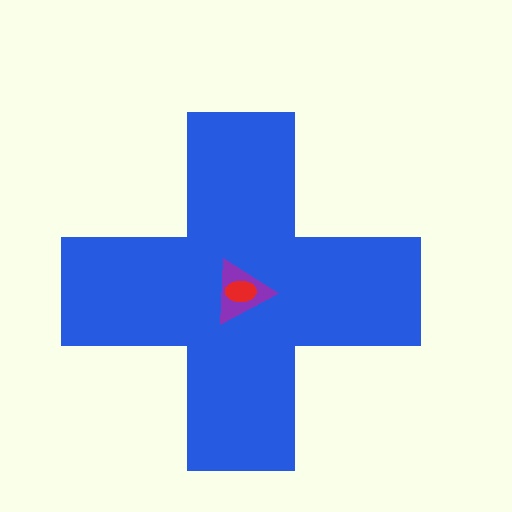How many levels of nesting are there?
3.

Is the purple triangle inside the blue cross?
Yes.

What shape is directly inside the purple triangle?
The red ellipse.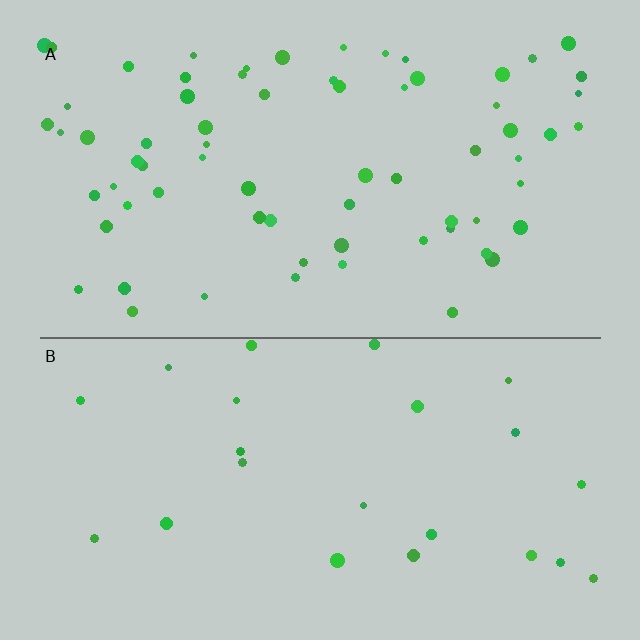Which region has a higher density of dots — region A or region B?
A (the top).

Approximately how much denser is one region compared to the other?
Approximately 2.9× — region A over region B.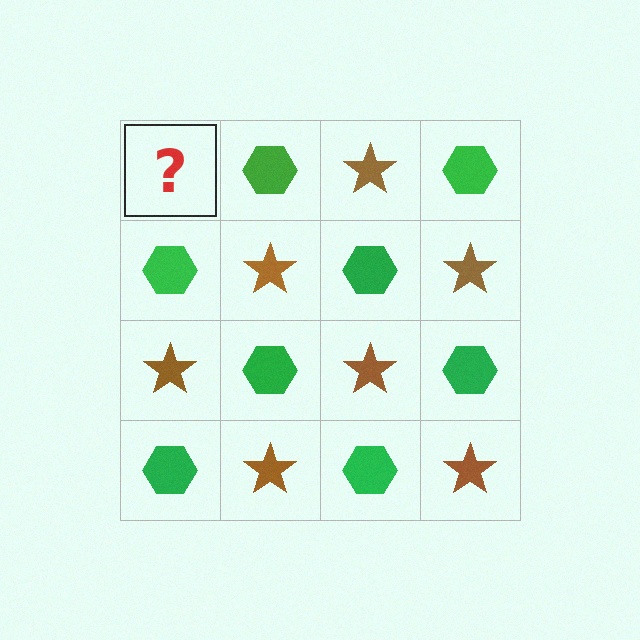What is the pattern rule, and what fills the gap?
The rule is that it alternates brown star and green hexagon in a checkerboard pattern. The gap should be filled with a brown star.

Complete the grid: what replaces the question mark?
The question mark should be replaced with a brown star.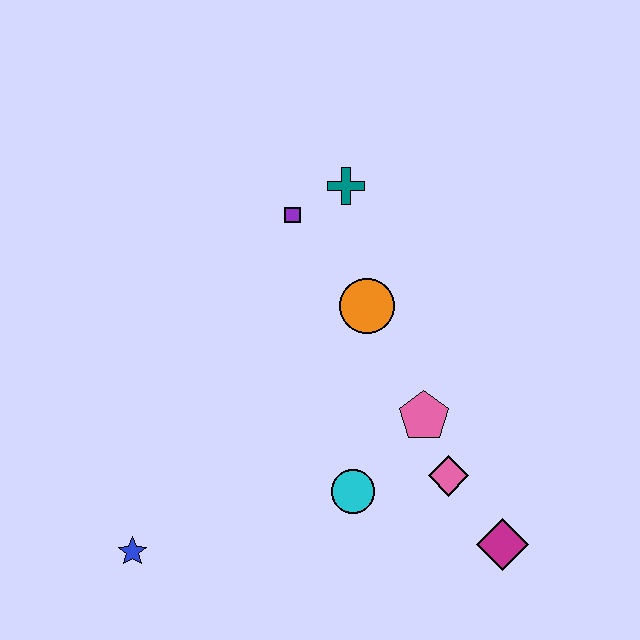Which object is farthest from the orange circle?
The blue star is farthest from the orange circle.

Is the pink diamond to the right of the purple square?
Yes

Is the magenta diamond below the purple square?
Yes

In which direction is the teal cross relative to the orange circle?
The teal cross is above the orange circle.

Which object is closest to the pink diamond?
The pink pentagon is closest to the pink diamond.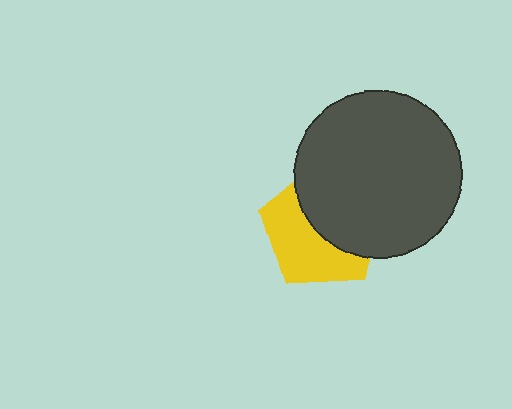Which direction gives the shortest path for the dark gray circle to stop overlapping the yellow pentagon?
Moving toward the upper-right gives the shortest separation.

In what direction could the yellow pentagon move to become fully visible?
The yellow pentagon could move toward the lower-left. That would shift it out from behind the dark gray circle entirely.